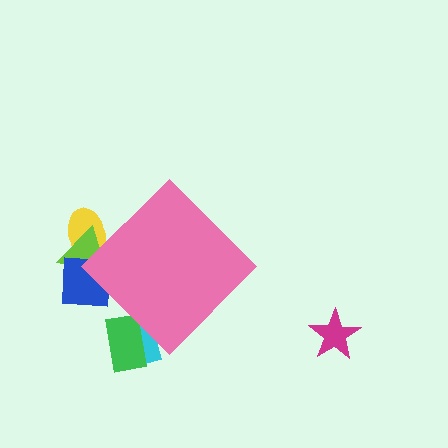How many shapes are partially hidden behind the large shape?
5 shapes are partially hidden.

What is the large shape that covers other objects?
A pink diamond.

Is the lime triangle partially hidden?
Yes, the lime triangle is partially hidden behind the pink diamond.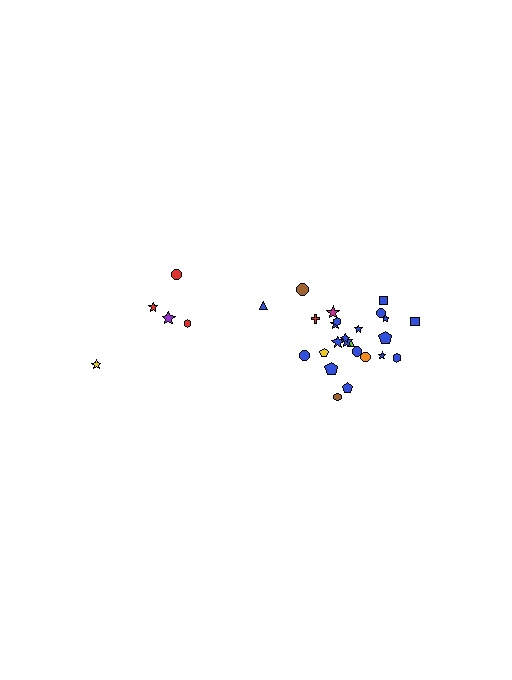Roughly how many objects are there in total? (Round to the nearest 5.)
Roughly 30 objects in total.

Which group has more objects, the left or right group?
The right group.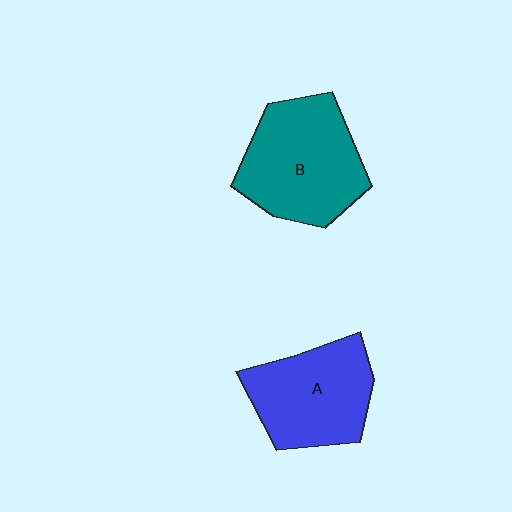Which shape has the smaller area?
Shape A (blue).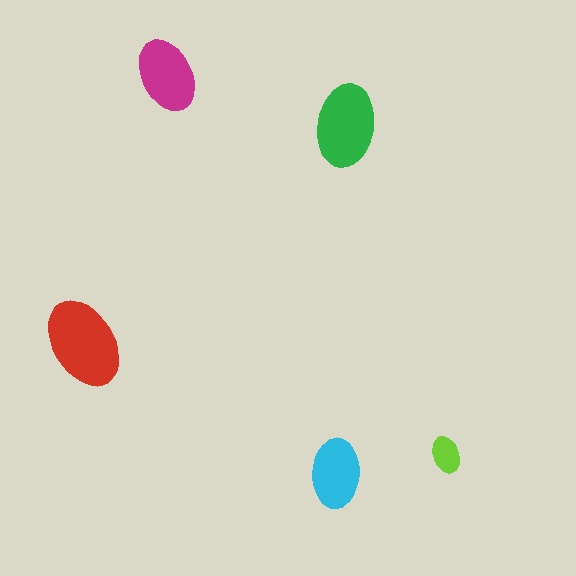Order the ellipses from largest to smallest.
the red one, the green one, the magenta one, the cyan one, the lime one.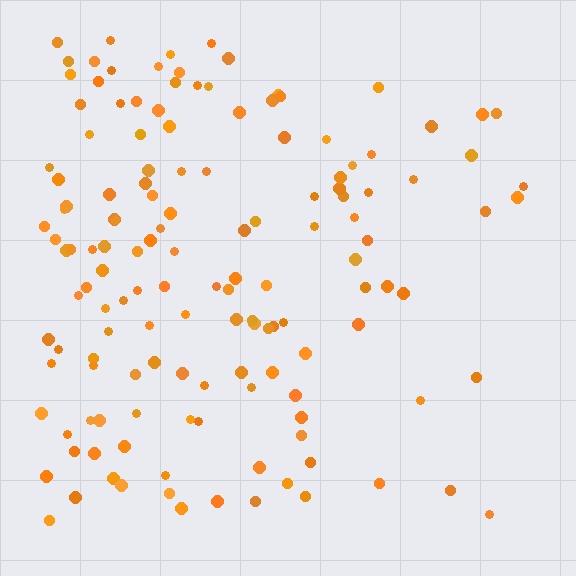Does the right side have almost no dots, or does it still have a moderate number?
Still a moderate number, just noticeably fewer than the left.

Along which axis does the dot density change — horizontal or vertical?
Horizontal.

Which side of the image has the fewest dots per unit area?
The right.